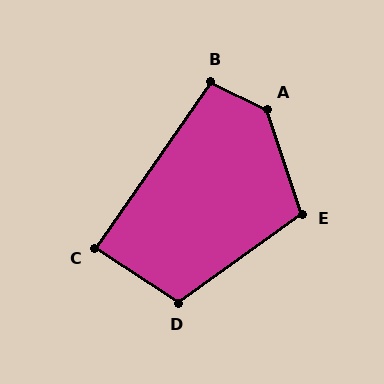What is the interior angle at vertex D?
Approximately 111 degrees (obtuse).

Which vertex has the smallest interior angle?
C, at approximately 89 degrees.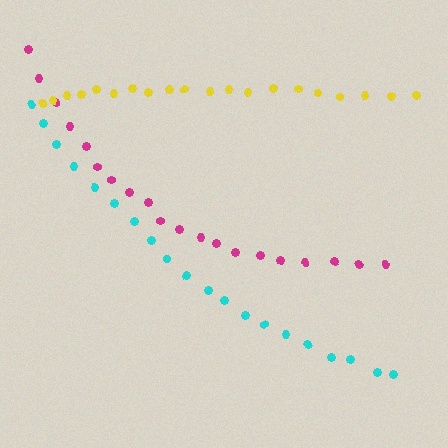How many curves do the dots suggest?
There are 3 distinct paths.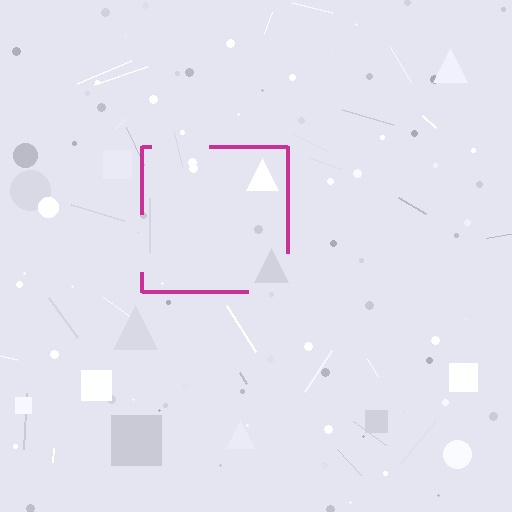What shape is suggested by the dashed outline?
The dashed outline suggests a square.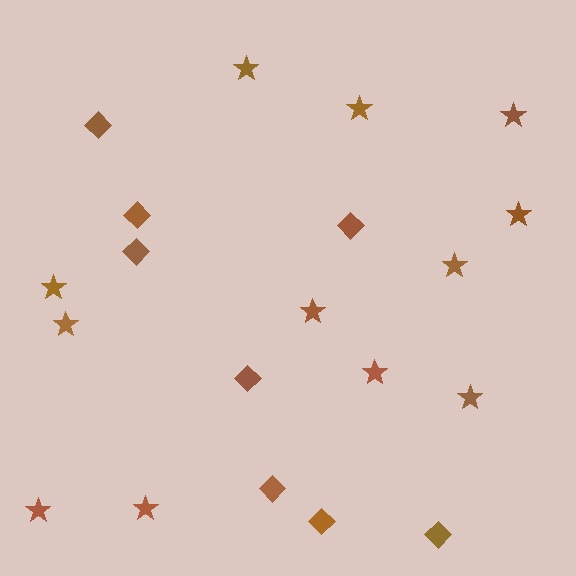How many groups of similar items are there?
There are 2 groups: one group of diamonds (8) and one group of stars (12).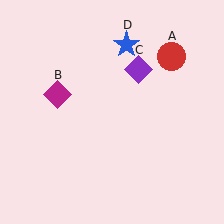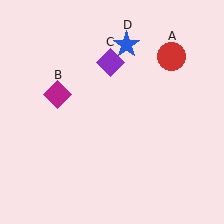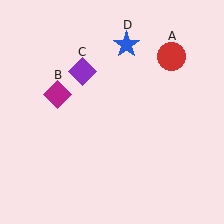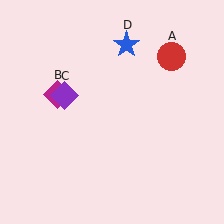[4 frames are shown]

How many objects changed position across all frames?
1 object changed position: purple diamond (object C).